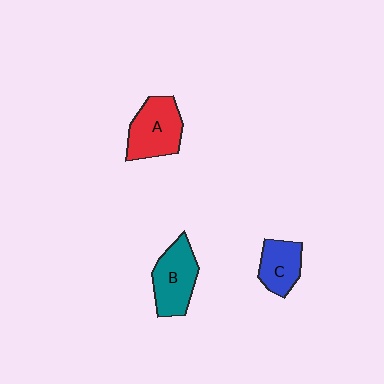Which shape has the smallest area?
Shape C (blue).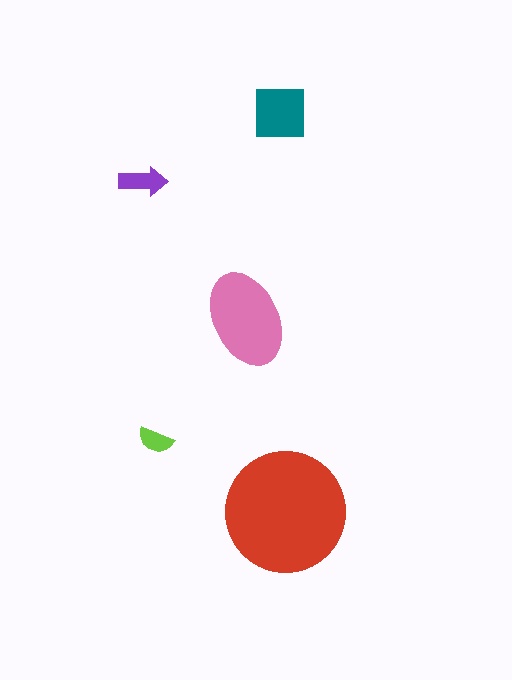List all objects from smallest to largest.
The lime semicircle, the purple arrow, the teal square, the pink ellipse, the red circle.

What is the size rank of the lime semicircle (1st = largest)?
5th.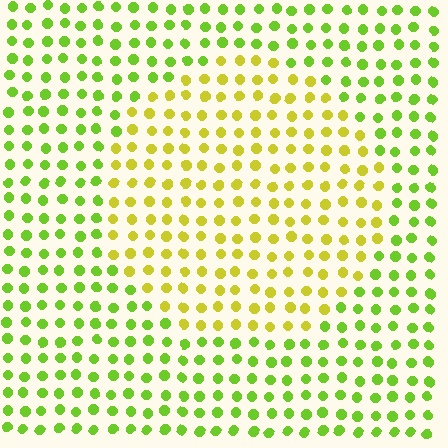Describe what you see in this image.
The image is filled with small lime elements in a uniform arrangement. A circle-shaped region is visible where the elements are tinted to a slightly different hue, forming a subtle color boundary.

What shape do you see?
I see a circle.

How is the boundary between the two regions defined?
The boundary is defined purely by a slight shift in hue (about 34 degrees). Spacing, size, and orientation are identical on both sides.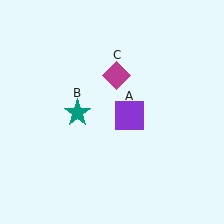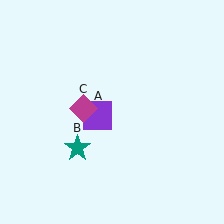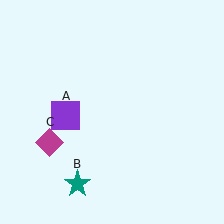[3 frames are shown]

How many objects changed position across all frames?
3 objects changed position: purple square (object A), teal star (object B), magenta diamond (object C).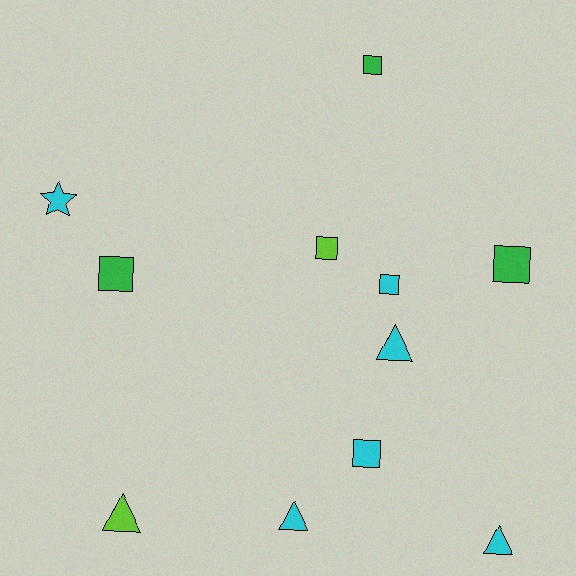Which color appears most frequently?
Cyan, with 6 objects.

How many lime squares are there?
There is 1 lime square.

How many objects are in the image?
There are 11 objects.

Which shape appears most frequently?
Square, with 6 objects.